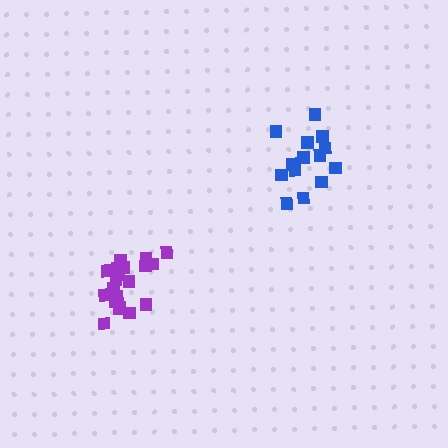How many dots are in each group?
Group 1: 14 dots, Group 2: 20 dots (34 total).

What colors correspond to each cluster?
The clusters are colored: blue, purple.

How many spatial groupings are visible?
There are 2 spatial groupings.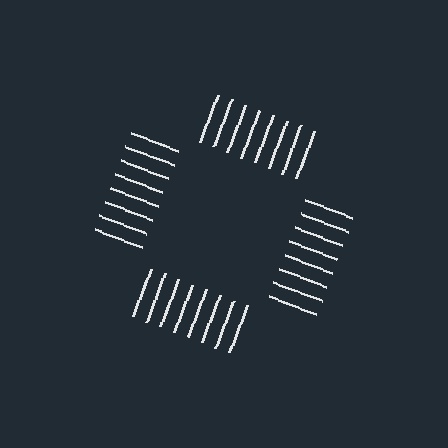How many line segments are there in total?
32 — 8 along each of the 4 edges.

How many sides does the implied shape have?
4 sides — the line-ends trace a square.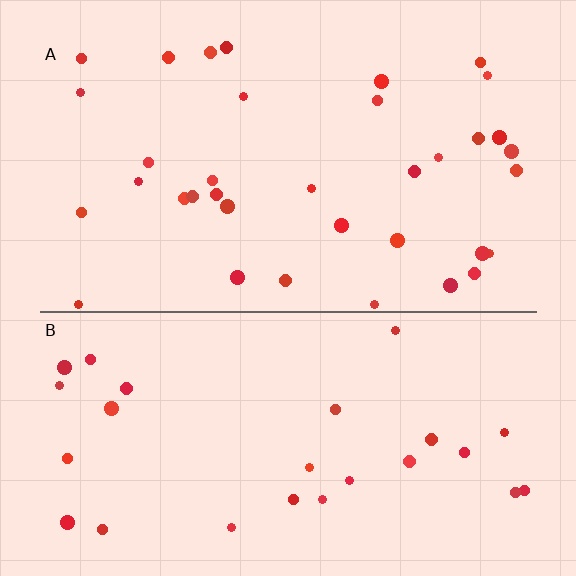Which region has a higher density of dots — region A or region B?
A (the top).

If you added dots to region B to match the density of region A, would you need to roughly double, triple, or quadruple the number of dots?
Approximately double.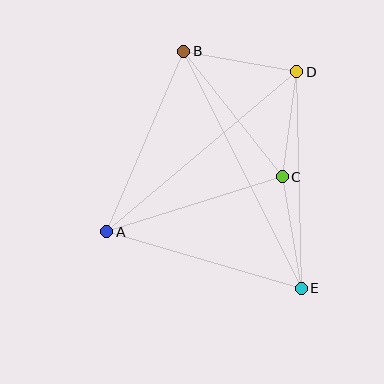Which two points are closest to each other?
Points C and D are closest to each other.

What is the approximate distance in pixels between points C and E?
The distance between C and E is approximately 113 pixels.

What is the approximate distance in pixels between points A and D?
The distance between A and D is approximately 248 pixels.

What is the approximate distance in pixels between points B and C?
The distance between B and C is approximately 160 pixels.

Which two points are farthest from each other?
Points B and E are farthest from each other.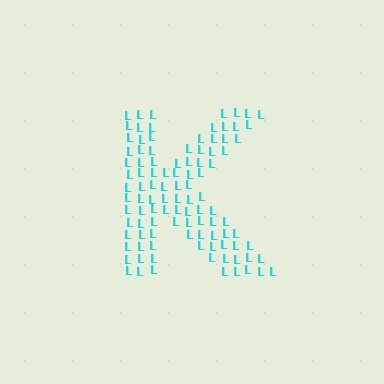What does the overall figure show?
The overall figure shows the letter K.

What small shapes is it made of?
It is made of small letter L's.